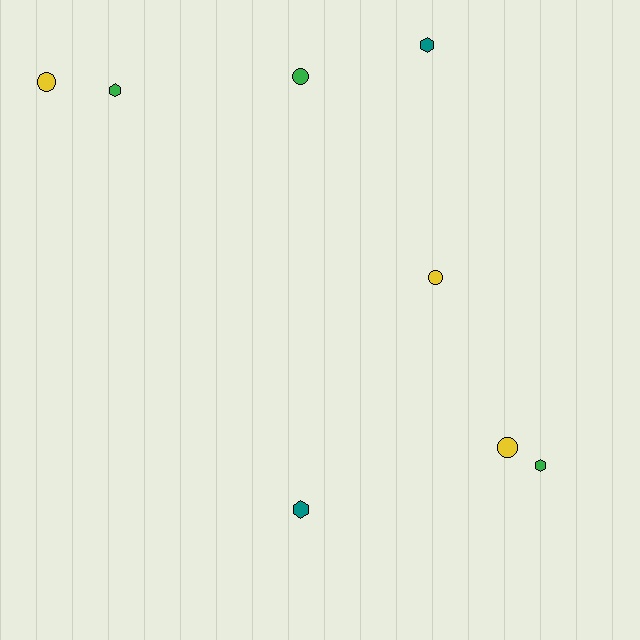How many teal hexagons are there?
There are 2 teal hexagons.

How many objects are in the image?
There are 8 objects.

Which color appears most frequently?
Yellow, with 3 objects.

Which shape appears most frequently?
Hexagon, with 4 objects.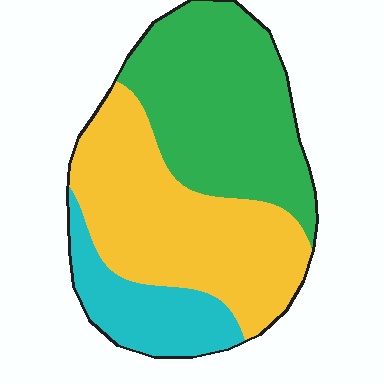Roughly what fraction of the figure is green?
Green covers roughly 40% of the figure.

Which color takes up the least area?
Cyan, at roughly 15%.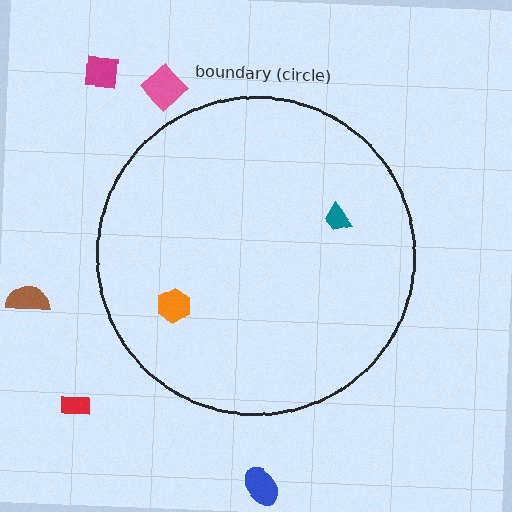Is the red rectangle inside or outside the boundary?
Outside.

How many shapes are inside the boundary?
2 inside, 5 outside.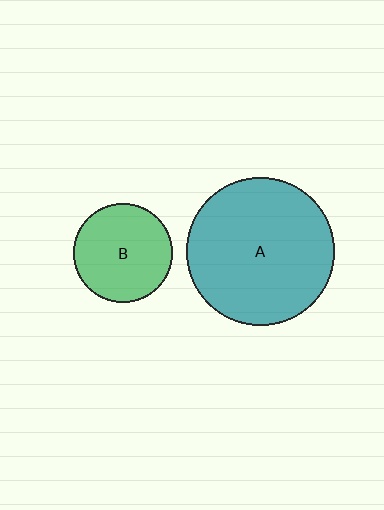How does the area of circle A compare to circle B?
Approximately 2.2 times.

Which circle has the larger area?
Circle A (teal).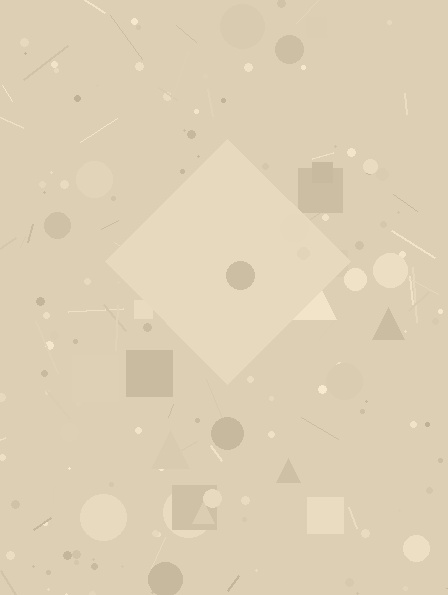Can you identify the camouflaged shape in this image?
The camouflaged shape is a diamond.